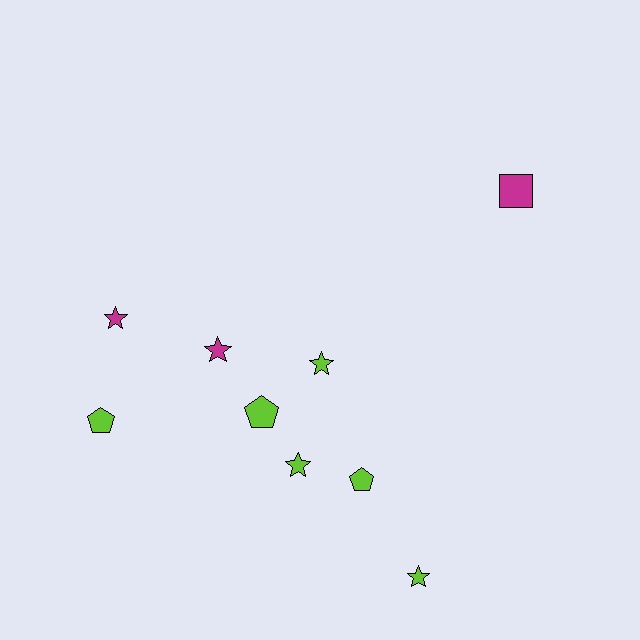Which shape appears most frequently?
Star, with 5 objects.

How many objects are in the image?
There are 9 objects.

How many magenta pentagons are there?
There are no magenta pentagons.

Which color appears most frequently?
Lime, with 6 objects.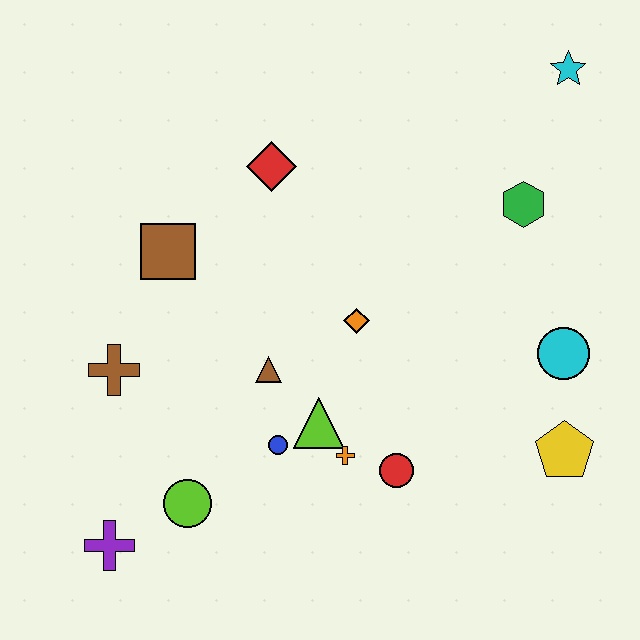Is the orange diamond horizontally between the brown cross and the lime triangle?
No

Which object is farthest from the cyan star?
The purple cross is farthest from the cyan star.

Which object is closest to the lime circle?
The purple cross is closest to the lime circle.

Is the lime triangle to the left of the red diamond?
No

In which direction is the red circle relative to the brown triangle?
The red circle is to the right of the brown triangle.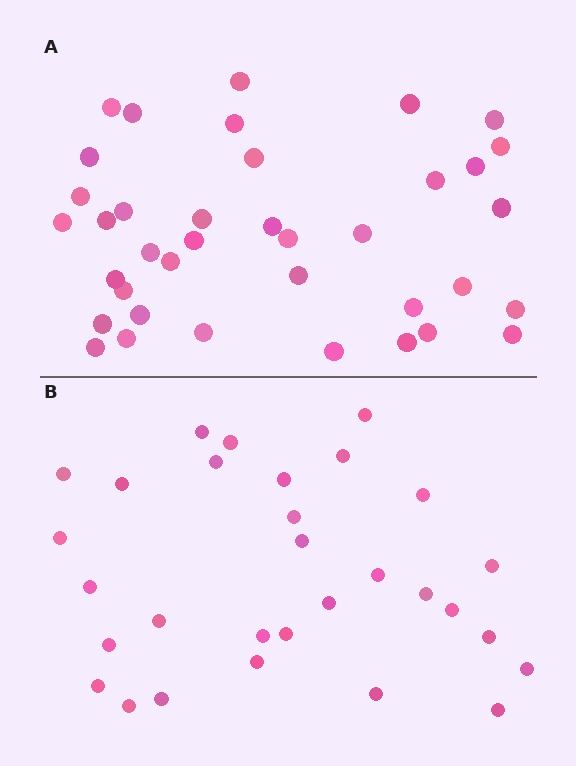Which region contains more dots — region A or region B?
Region A (the top region) has more dots.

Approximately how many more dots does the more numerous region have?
Region A has roughly 8 or so more dots than region B.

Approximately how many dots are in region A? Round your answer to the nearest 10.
About 40 dots. (The exact count is 38, which rounds to 40.)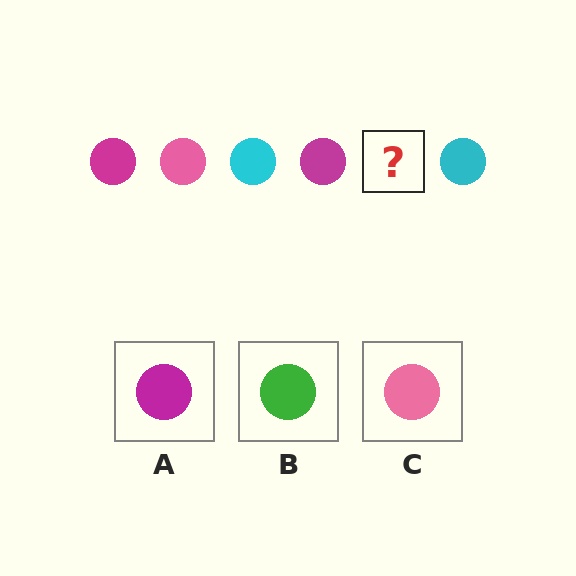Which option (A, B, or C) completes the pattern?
C.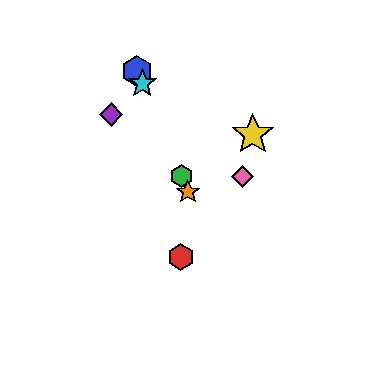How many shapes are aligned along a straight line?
4 shapes (the blue hexagon, the green hexagon, the orange star, the cyan star) are aligned along a straight line.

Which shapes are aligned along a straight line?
The blue hexagon, the green hexagon, the orange star, the cyan star are aligned along a straight line.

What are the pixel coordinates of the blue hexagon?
The blue hexagon is at (137, 71).